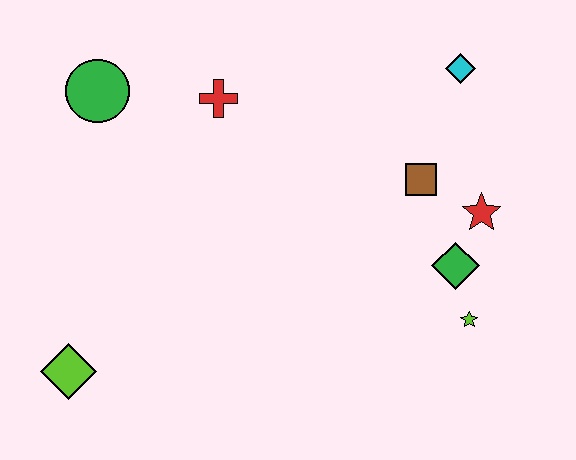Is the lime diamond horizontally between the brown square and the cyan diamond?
No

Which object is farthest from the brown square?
The lime diamond is farthest from the brown square.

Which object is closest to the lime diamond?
The green circle is closest to the lime diamond.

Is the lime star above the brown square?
No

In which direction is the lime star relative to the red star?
The lime star is below the red star.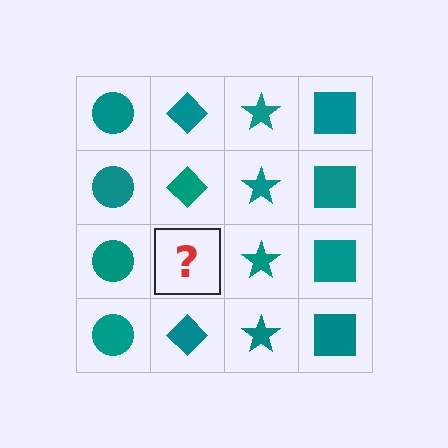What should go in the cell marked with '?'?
The missing cell should contain a teal diamond.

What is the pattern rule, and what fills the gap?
The rule is that each column has a consistent shape. The gap should be filled with a teal diamond.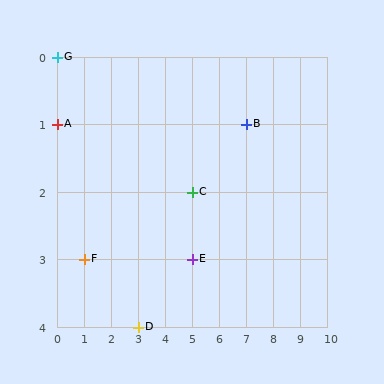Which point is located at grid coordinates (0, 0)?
Point G is at (0, 0).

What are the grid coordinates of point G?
Point G is at grid coordinates (0, 0).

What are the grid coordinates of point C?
Point C is at grid coordinates (5, 2).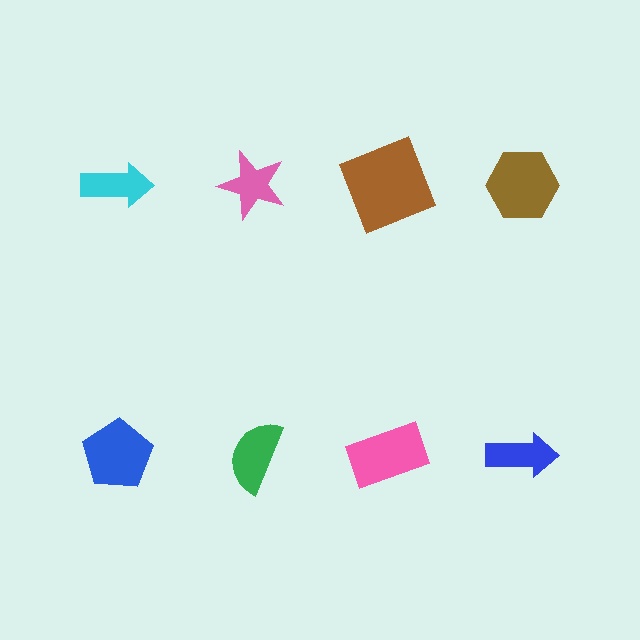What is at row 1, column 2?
A pink star.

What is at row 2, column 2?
A green semicircle.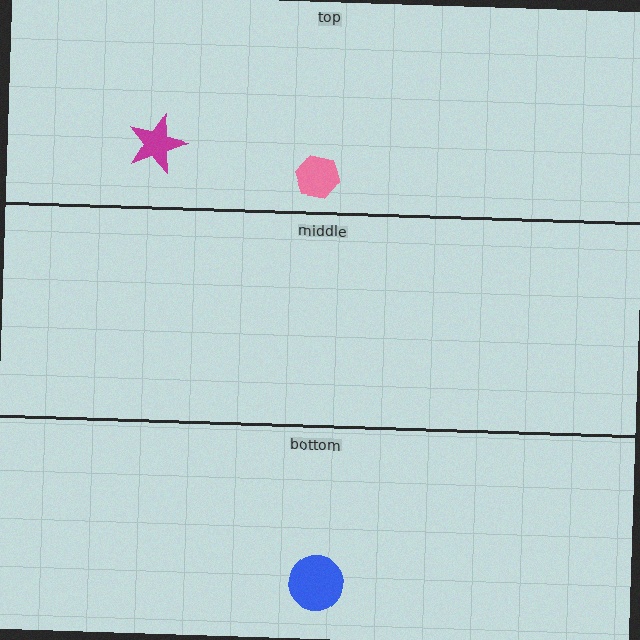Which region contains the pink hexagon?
The top region.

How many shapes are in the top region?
2.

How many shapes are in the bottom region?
1.